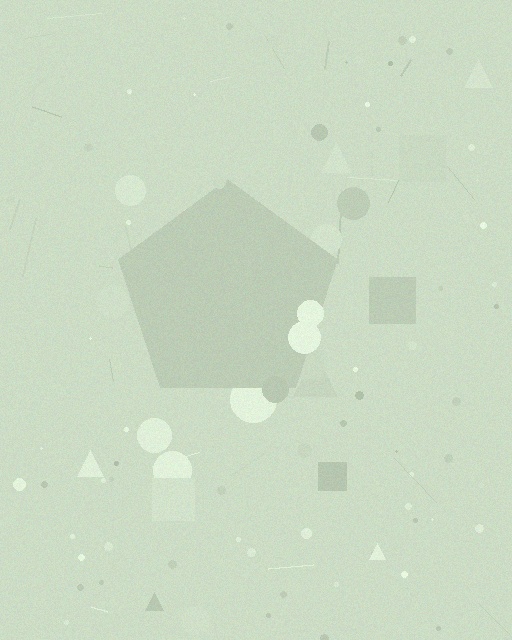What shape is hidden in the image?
A pentagon is hidden in the image.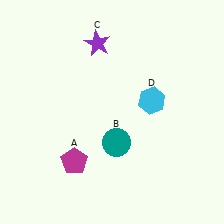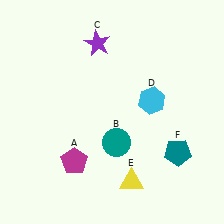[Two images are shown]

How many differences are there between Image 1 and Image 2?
There are 2 differences between the two images.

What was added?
A yellow triangle (E), a teal pentagon (F) were added in Image 2.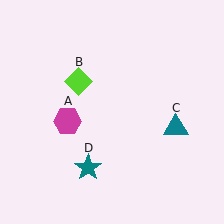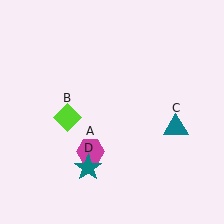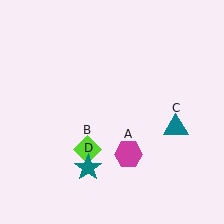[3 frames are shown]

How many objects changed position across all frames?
2 objects changed position: magenta hexagon (object A), lime diamond (object B).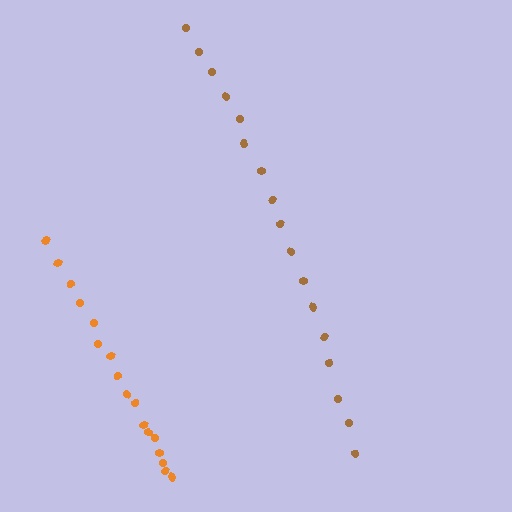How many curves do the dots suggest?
There are 2 distinct paths.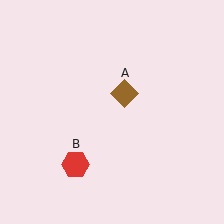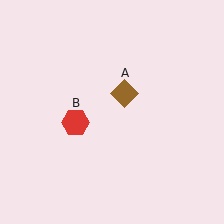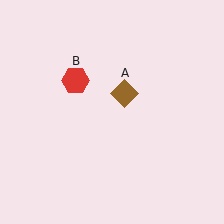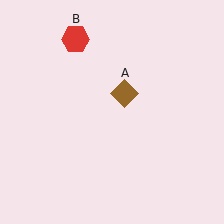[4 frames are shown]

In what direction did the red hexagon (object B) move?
The red hexagon (object B) moved up.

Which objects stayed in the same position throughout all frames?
Brown diamond (object A) remained stationary.